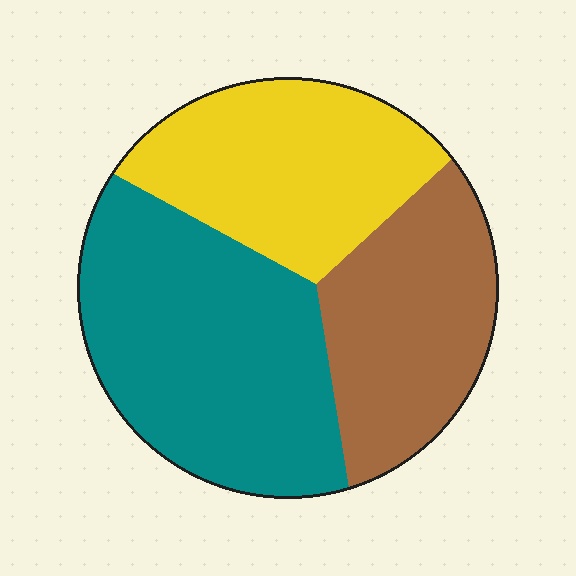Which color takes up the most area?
Teal, at roughly 40%.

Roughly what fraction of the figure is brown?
Brown covers 28% of the figure.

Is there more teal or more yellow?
Teal.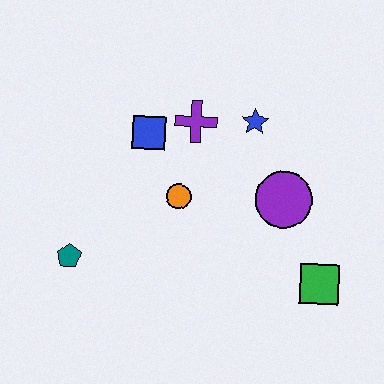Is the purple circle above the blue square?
No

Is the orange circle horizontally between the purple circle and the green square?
No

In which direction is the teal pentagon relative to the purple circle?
The teal pentagon is to the left of the purple circle.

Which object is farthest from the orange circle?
The green square is farthest from the orange circle.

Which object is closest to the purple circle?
The blue star is closest to the purple circle.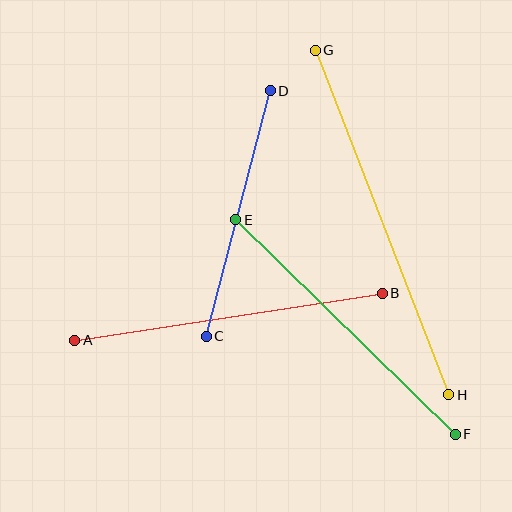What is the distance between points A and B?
The distance is approximately 311 pixels.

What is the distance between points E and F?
The distance is approximately 307 pixels.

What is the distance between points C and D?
The distance is approximately 254 pixels.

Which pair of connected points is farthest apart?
Points G and H are farthest apart.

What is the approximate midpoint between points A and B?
The midpoint is at approximately (229, 317) pixels.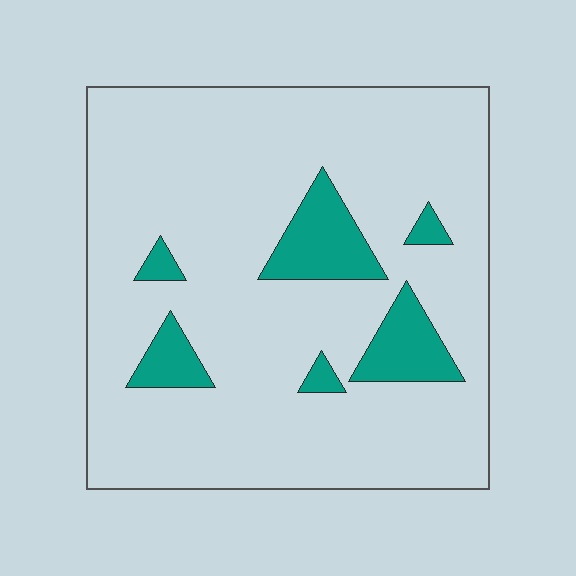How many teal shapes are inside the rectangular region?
6.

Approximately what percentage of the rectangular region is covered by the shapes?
Approximately 15%.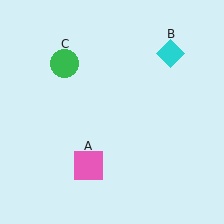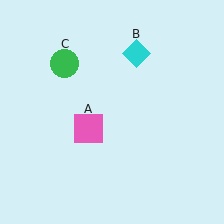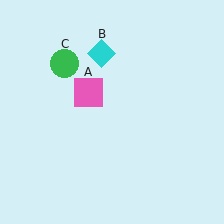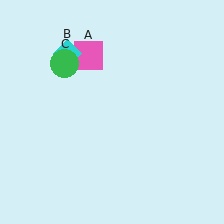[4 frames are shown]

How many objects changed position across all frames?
2 objects changed position: pink square (object A), cyan diamond (object B).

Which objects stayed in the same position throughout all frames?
Green circle (object C) remained stationary.